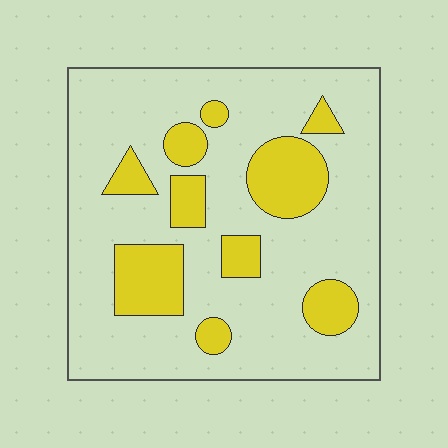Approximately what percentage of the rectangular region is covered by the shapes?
Approximately 25%.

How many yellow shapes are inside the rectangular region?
10.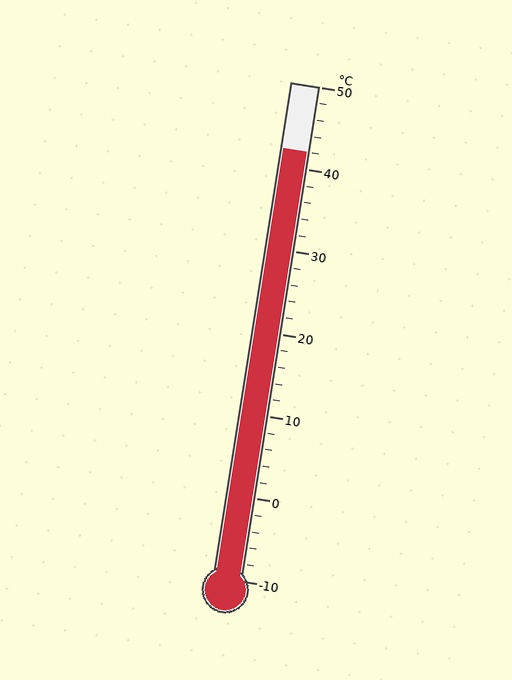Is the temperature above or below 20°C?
The temperature is above 20°C.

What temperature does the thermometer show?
The thermometer shows approximately 42°C.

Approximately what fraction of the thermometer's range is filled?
The thermometer is filled to approximately 85% of its range.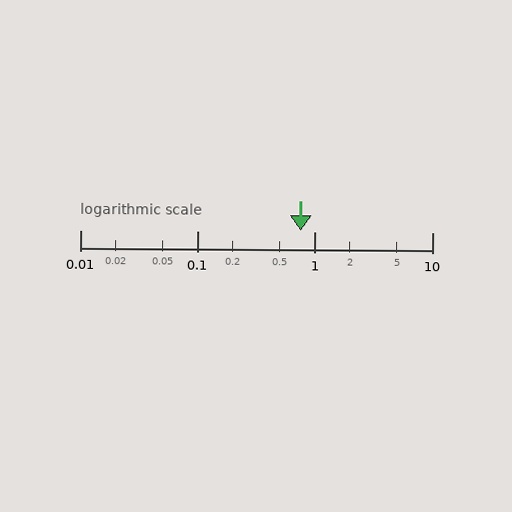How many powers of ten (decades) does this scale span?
The scale spans 3 decades, from 0.01 to 10.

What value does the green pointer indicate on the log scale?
The pointer indicates approximately 0.75.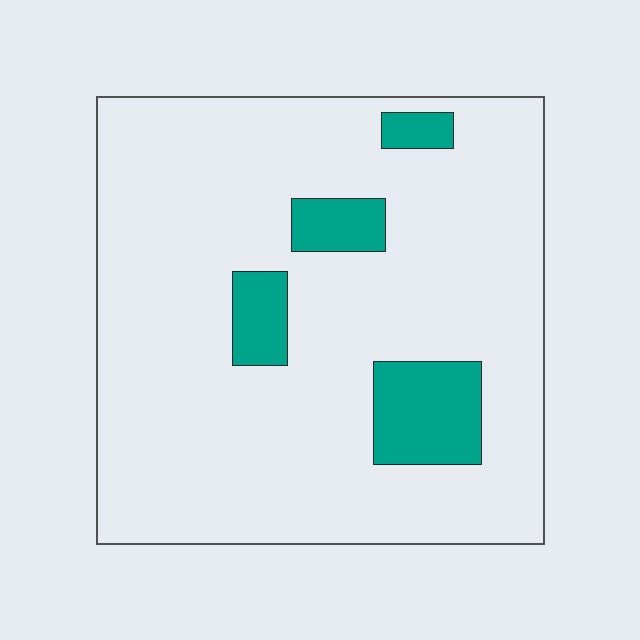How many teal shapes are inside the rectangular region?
4.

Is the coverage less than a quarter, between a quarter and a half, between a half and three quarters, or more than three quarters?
Less than a quarter.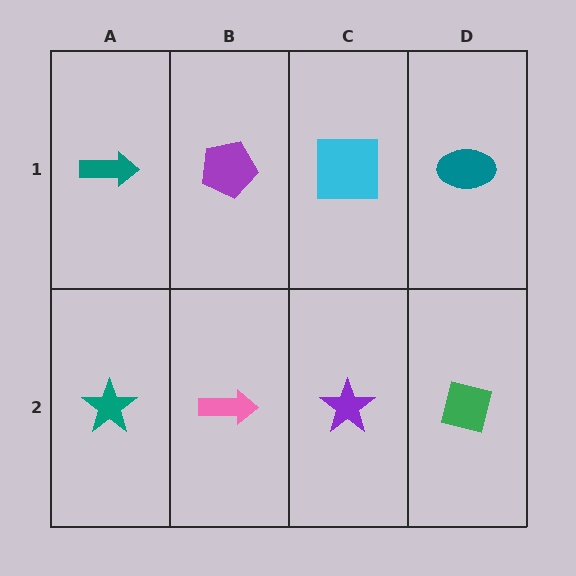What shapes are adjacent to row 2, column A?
A teal arrow (row 1, column A), a pink arrow (row 2, column B).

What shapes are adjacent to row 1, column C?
A purple star (row 2, column C), a purple pentagon (row 1, column B), a teal ellipse (row 1, column D).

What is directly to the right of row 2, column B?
A purple star.